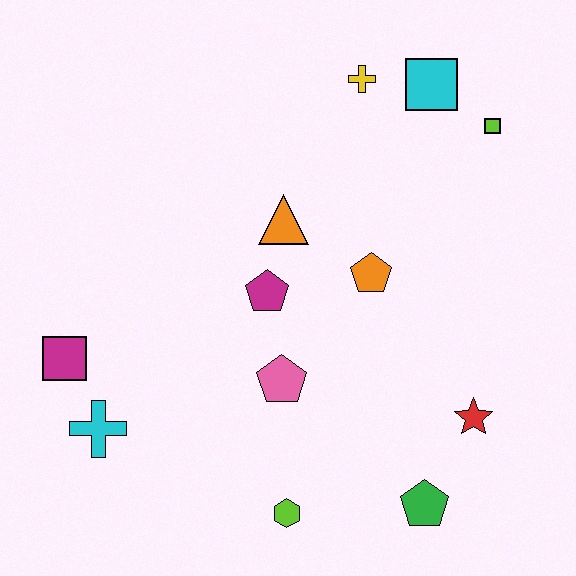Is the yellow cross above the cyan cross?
Yes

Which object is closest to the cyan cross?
The magenta square is closest to the cyan cross.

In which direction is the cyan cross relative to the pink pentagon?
The cyan cross is to the left of the pink pentagon.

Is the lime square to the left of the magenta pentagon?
No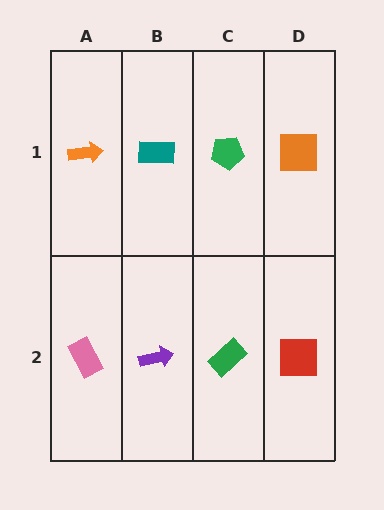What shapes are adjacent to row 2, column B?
A teal rectangle (row 1, column B), a pink rectangle (row 2, column A), a green rectangle (row 2, column C).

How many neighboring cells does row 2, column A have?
2.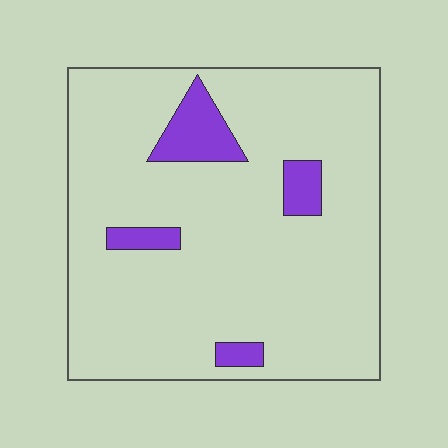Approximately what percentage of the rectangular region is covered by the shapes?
Approximately 10%.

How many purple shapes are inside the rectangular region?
4.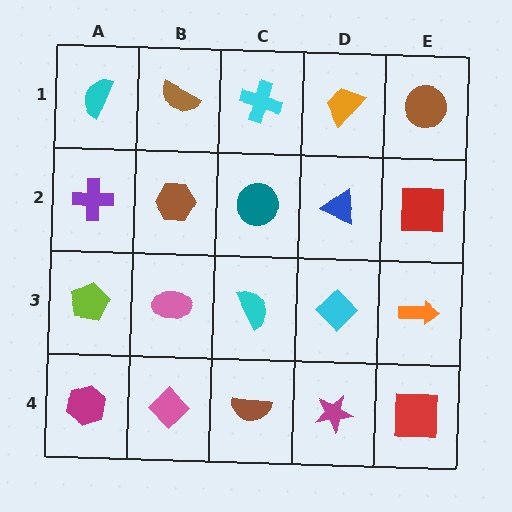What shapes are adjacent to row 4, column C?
A cyan semicircle (row 3, column C), a pink diamond (row 4, column B), a magenta star (row 4, column D).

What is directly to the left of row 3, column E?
A cyan diamond.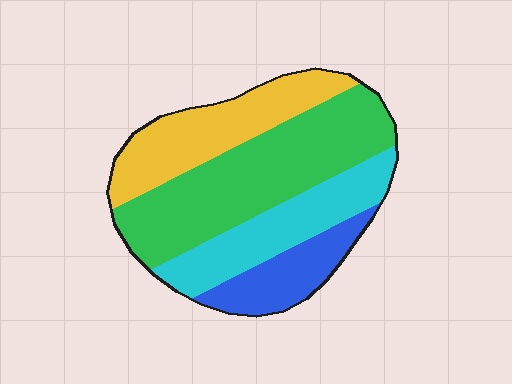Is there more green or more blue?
Green.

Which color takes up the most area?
Green, at roughly 40%.